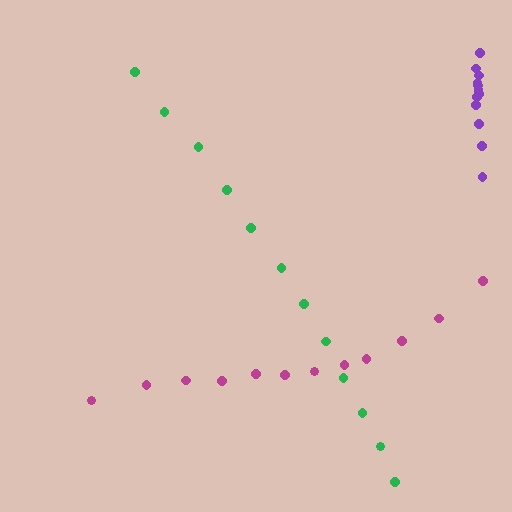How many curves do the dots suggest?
There are 3 distinct paths.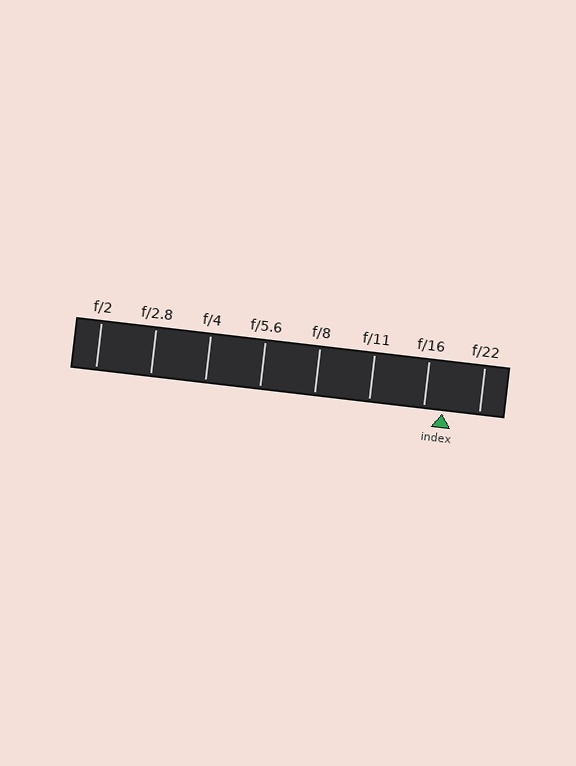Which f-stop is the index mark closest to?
The index mark is closest to f/16.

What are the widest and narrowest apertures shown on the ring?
The widest aperture shown is f/2 and the narrowest is f/22.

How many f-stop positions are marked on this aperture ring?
There are 8 f-stop positions marked.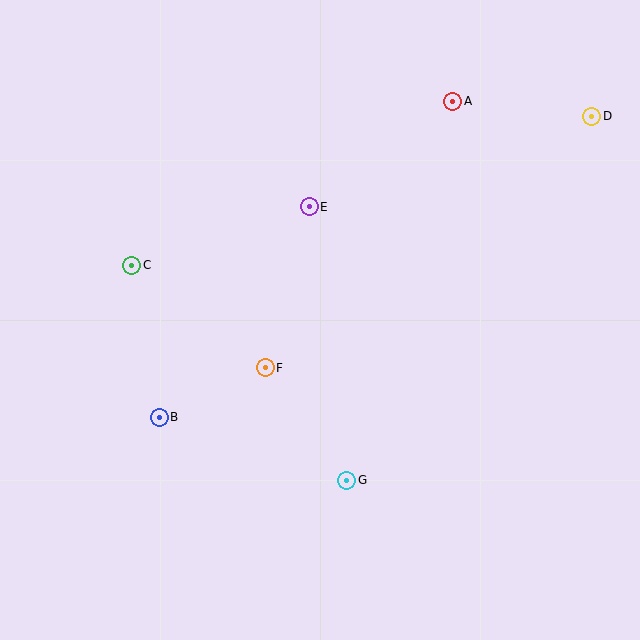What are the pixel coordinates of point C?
Point C is at (132, 265).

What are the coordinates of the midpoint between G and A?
The midpoint between G and A is at (400, 291).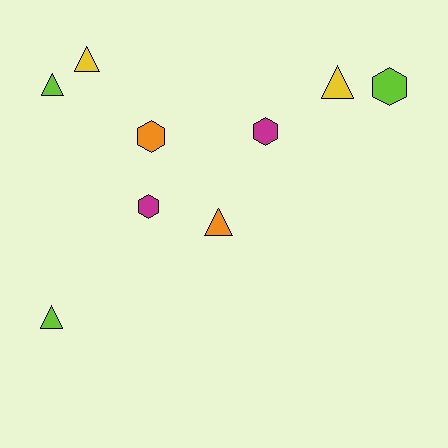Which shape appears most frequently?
Triangle, with 5 objects.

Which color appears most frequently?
Lime, with 3 objects.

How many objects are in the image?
There are 9 objects.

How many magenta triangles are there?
There are no magenta triangles.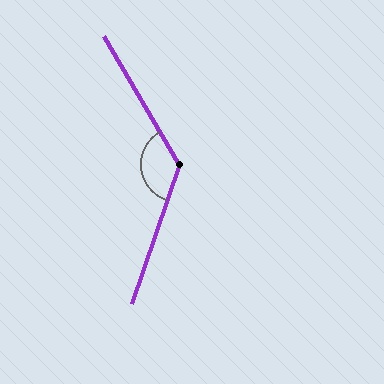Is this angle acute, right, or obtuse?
It is obtuse.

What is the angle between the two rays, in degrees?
Approximately 131 degrees.